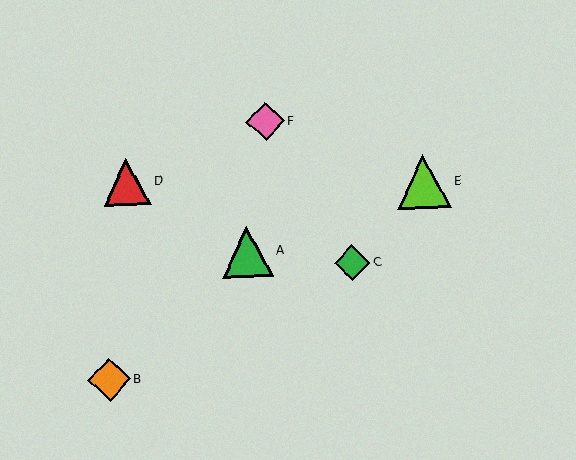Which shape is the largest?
The lime triangle (labeled E) is the largest.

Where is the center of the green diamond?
The center of the green diamond is at (352, 263).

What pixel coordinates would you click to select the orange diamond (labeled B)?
Click at (109, 380) to select the orange diamond B.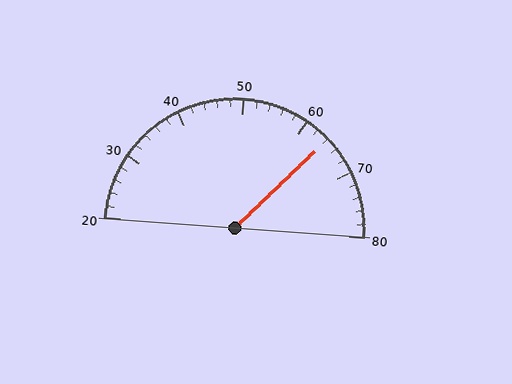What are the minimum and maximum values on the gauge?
The gauge ranges from 20 to 80.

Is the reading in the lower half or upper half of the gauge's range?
The reading is in the upper half of the range (20 to 80).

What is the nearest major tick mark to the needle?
The nearest major tick mark is 60.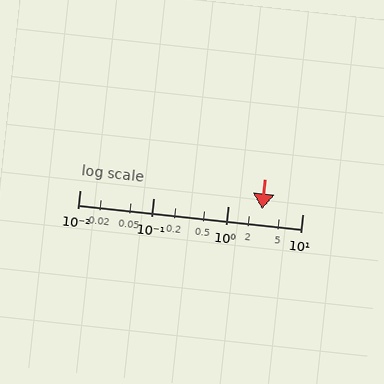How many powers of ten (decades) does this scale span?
The scale spans 3 decades, from 0.01 to 10.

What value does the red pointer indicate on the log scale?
The pointer indicates approximately 2.9.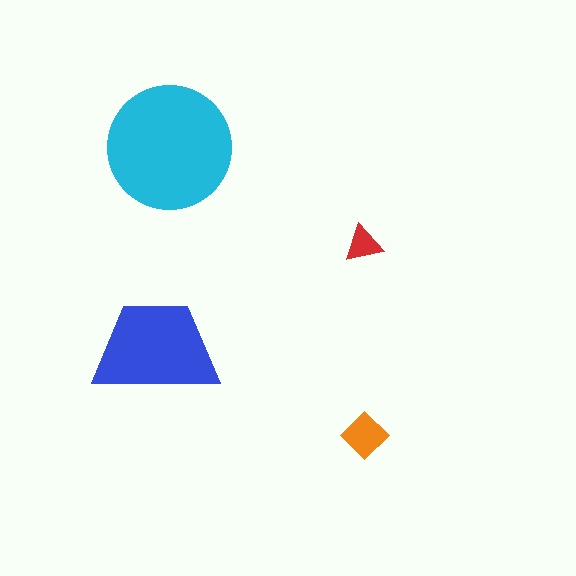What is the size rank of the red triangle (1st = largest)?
4th.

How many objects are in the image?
There are 4 objects in the image.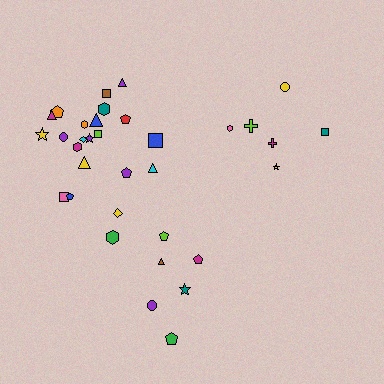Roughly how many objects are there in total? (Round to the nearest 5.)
Roughly 35 objects in total.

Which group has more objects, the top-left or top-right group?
The top-left group.